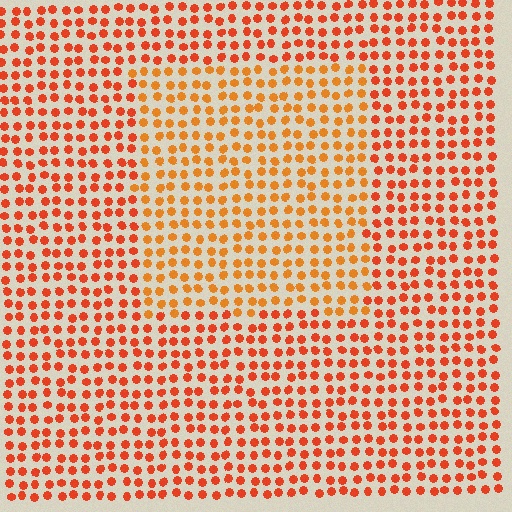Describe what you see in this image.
The image is filled with small red elements in a uniform arrangement. A rectangle-shaped region is visible where the elements are tinted to a slightly different hue, forming a subtle color boundary.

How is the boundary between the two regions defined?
The boundary is defined purely by a slight shift in hue (about 21 degrees). Spacing, size, and orientation are identical on both sides.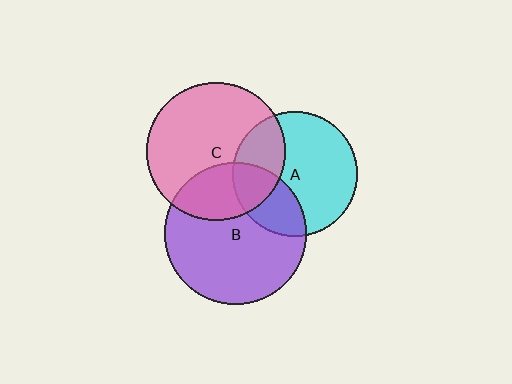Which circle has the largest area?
Circle B (purple).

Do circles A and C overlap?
Yes.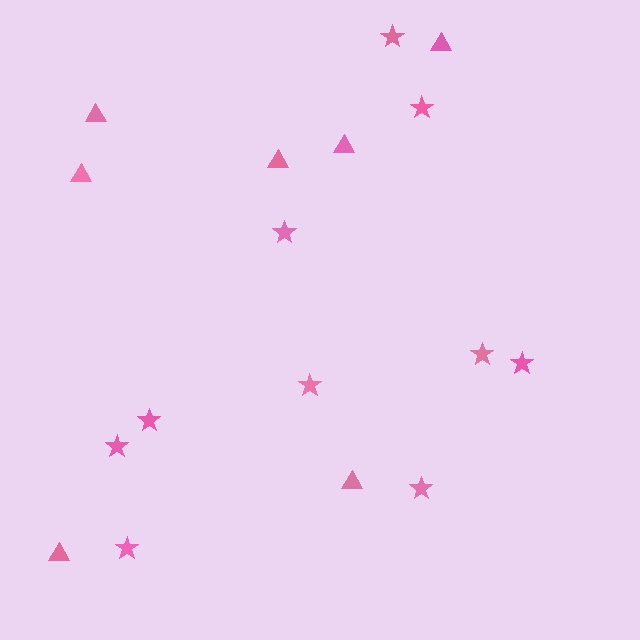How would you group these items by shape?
There are 2 groups: one group of triangles (7) and one group of stars (10).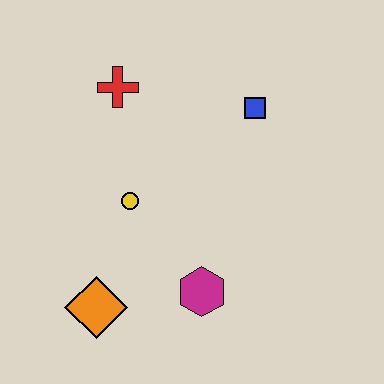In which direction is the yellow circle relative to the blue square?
The yellow circle is to the left of the blue square.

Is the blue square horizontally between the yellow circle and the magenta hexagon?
No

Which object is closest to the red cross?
The yellow circle is closest to the red cross.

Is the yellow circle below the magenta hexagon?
No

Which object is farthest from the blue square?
The orange diamond is farthest from the blue square.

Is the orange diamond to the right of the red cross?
No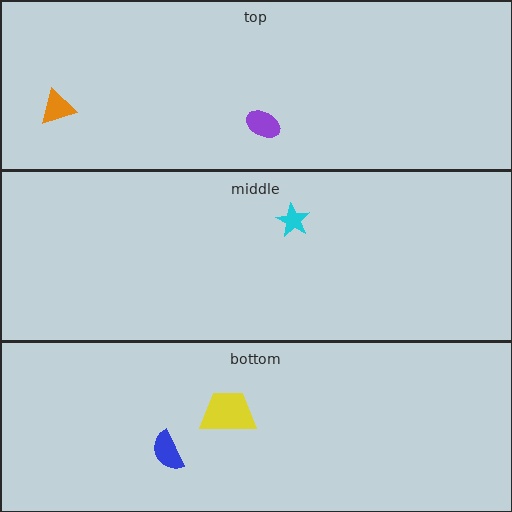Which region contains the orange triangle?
The top region.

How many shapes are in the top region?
2.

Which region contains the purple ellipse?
The top region.